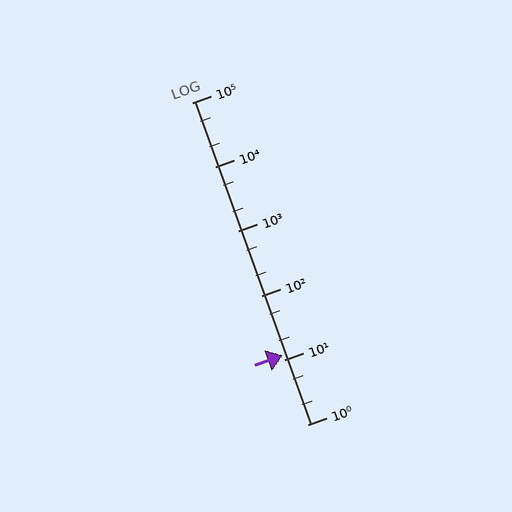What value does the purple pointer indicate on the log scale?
The pointer indicates approximately 12.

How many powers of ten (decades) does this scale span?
The scale spans 5 decades, from 1 to 100000.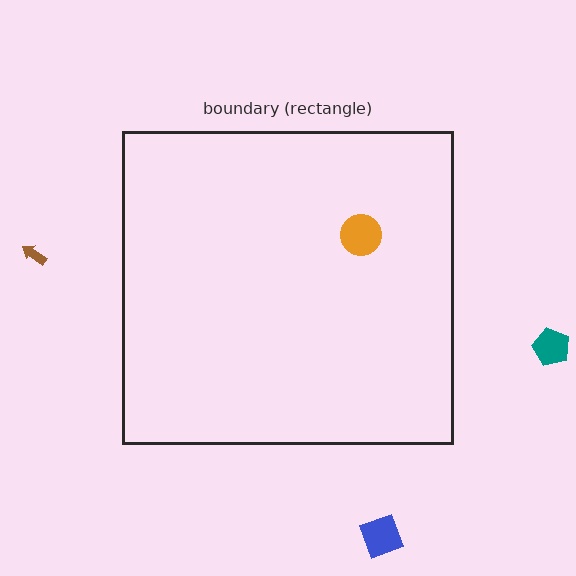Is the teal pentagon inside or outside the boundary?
Outside.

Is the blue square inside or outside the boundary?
Outside.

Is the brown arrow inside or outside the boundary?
Outside.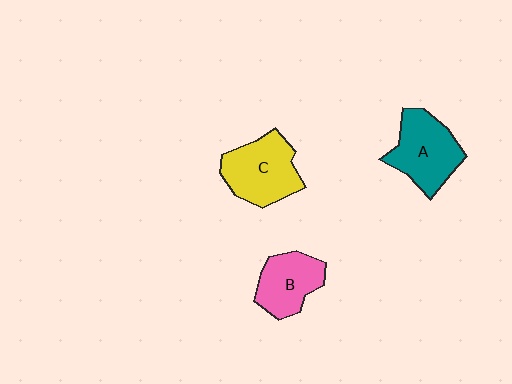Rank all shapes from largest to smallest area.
From largest to smallest: C (yellow), A (teal), B (pink).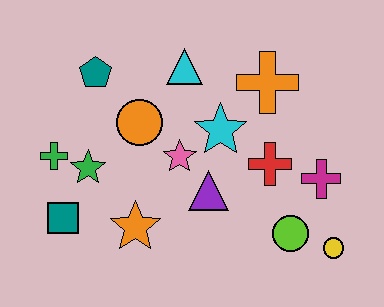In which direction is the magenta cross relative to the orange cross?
The magenta cross is below the orange cross.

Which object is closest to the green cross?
The green star is closest to the green cross.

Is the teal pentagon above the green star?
Yes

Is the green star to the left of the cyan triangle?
Yes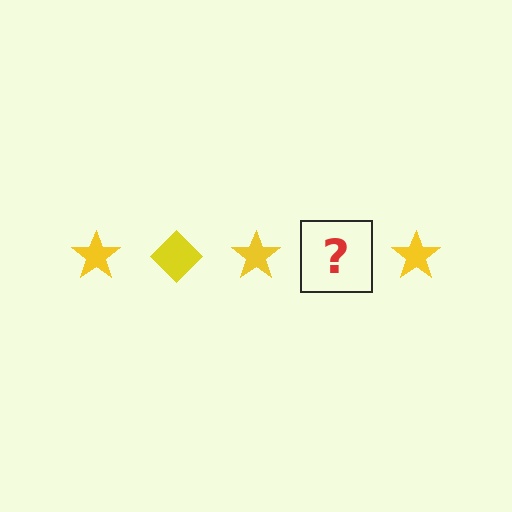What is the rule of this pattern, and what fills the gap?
The rule is that the pattern cycles through star, diamond shapes in yellow. The gap should be filled with a yellow diamond.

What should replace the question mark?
The question mark should be replaced with a yellow diamond.